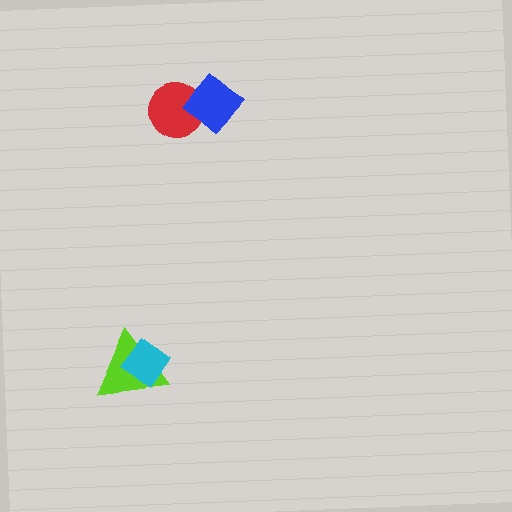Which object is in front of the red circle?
The blue diamond is in front of the red circle.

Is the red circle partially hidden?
Yes, it is partially covered by another shape.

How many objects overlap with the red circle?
1 object overlaps with the red circle.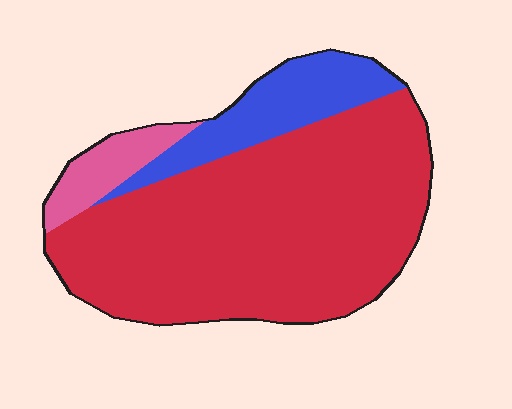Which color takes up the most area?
Red, at roughly 75%.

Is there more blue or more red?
Red.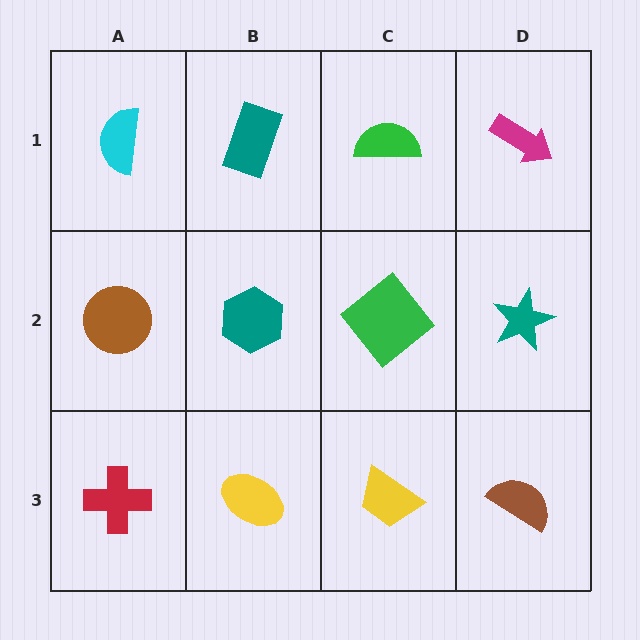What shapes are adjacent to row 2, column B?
A teal rectangle (row 1, column B), a yellow ellipse (row 3, column B), a brown circle (row 2, column A), a green diamond (row 2, column C).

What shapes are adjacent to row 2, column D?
A magenta arrow (row 1, column D), a brown semicircle (row 3, column D), a green diamond (row 2, column C).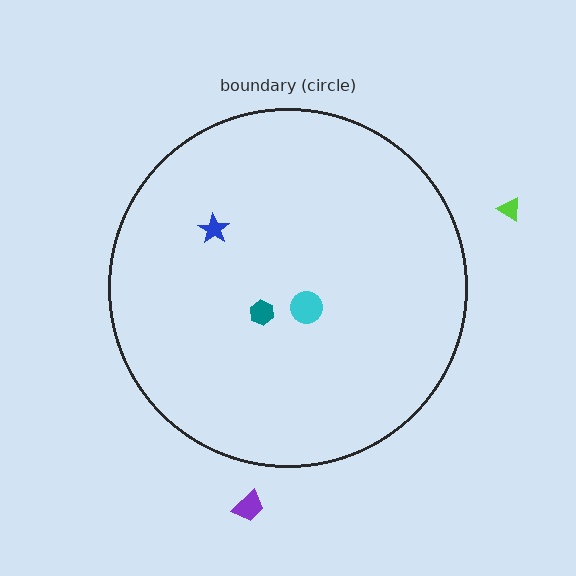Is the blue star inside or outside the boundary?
Inside.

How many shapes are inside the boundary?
3 inside, 2 outside.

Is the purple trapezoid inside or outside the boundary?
Outside.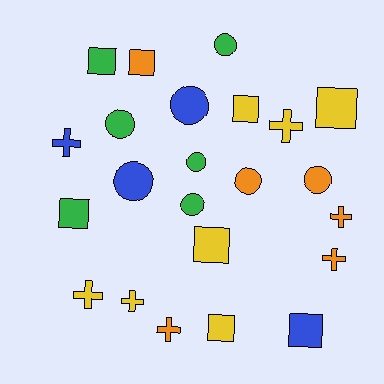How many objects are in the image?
There are 23 objects.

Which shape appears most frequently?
Square, with 8 objects.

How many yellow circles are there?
There are no yellow circles.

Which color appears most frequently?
Yellow, with 7 objects.